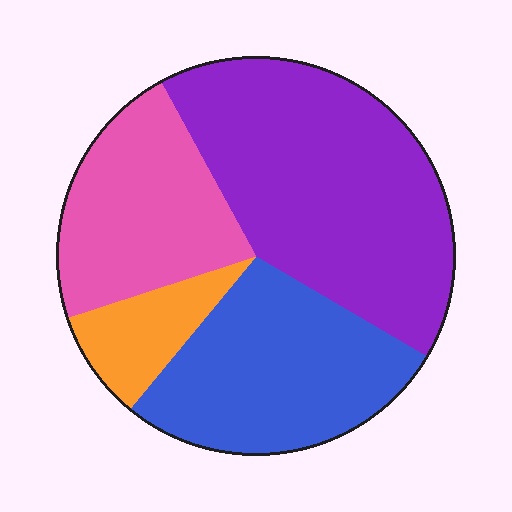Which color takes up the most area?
Purple, at roughly 40%.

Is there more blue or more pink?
Blue.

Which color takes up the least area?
Orange, at roughly 10%.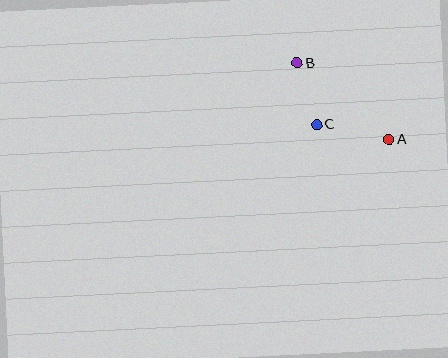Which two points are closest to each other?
Points B and C are closest to each other.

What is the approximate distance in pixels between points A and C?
The distance between A and C is approximately 74 pixels.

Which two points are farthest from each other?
Points A and B are farthest from each other.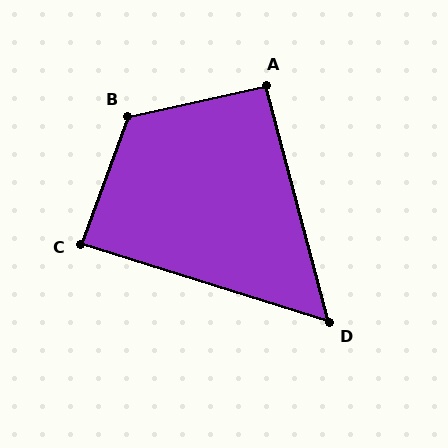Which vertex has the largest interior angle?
B, at approximately 122 degrees.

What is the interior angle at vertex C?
Approximately 87 degrees (approximately right).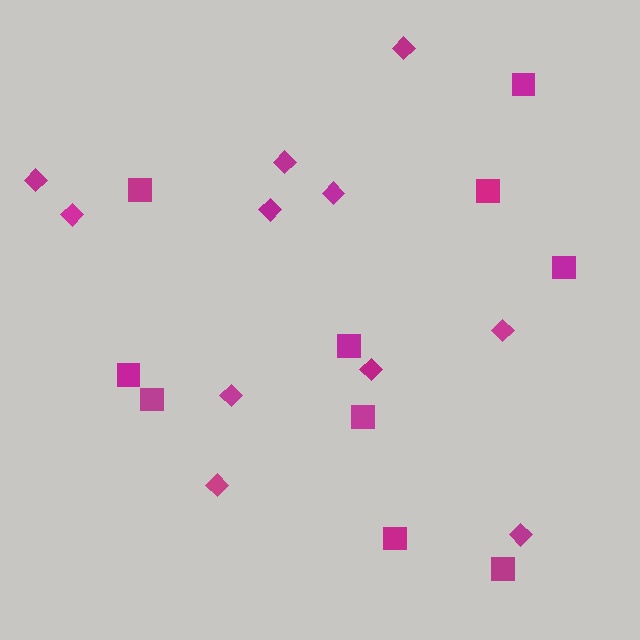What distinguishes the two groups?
There are 2 groups: one group of squares (10) and one group of diamonds (11).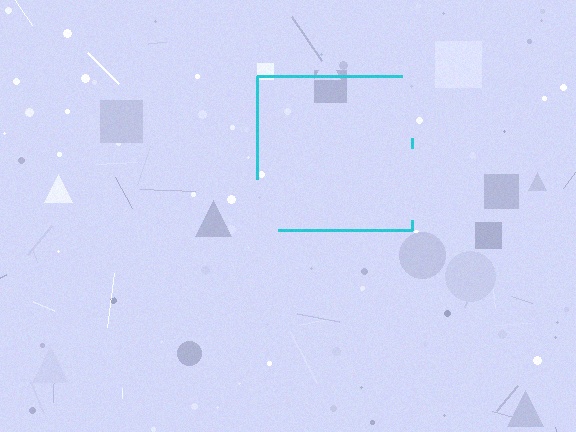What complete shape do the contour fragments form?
The contour fragments form a square.